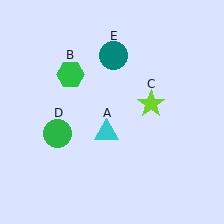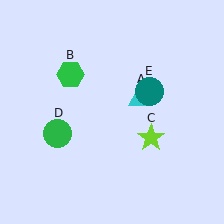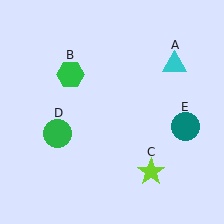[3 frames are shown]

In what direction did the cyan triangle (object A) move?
The cyan triangle (object A) moved up and to the right.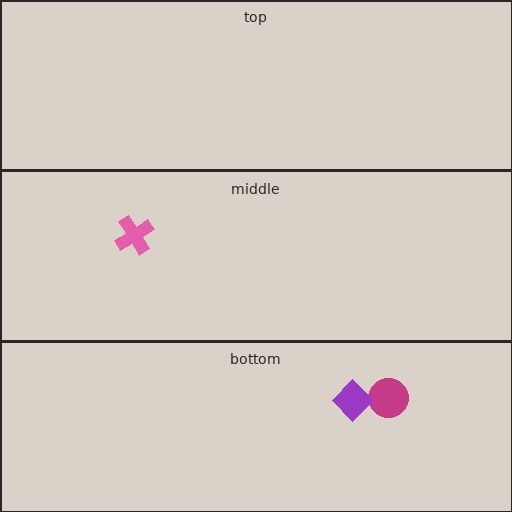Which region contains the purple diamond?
The bottom region.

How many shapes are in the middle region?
1.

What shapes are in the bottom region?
The magenta circle, the purple diamond.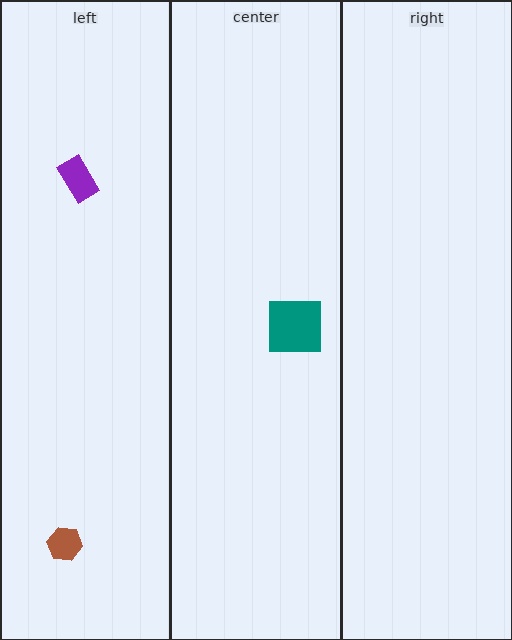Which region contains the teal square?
The center region.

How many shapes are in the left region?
2.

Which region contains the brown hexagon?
The left region.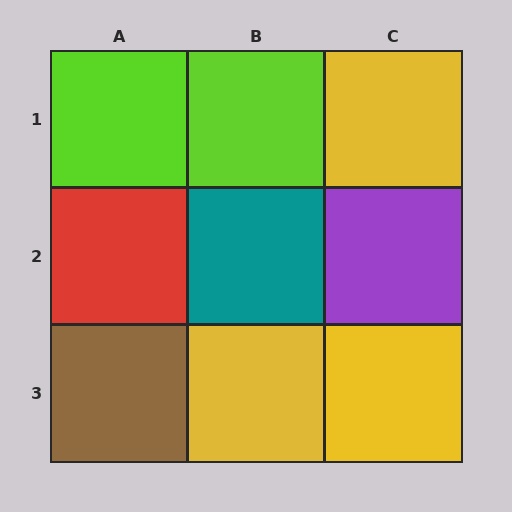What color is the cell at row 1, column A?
Lime.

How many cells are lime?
2 cells are lime.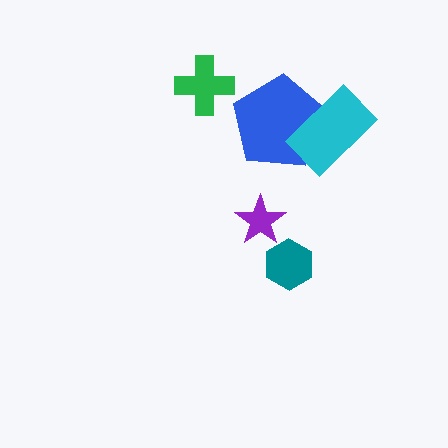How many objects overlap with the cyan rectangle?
1 object overlaps with the cyan rectangle.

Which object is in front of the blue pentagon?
The cyan rectangle is in front of the blue pentagon.